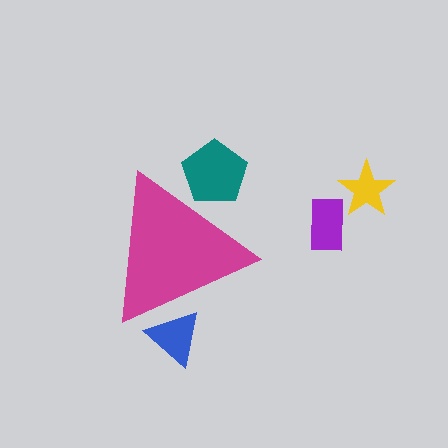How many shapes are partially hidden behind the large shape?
2 shapes are partially hidden.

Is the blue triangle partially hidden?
Yes, the blue triangle is partially hidden behind the magenta triangle.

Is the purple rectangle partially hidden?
No, the purple rectangle is fully visible.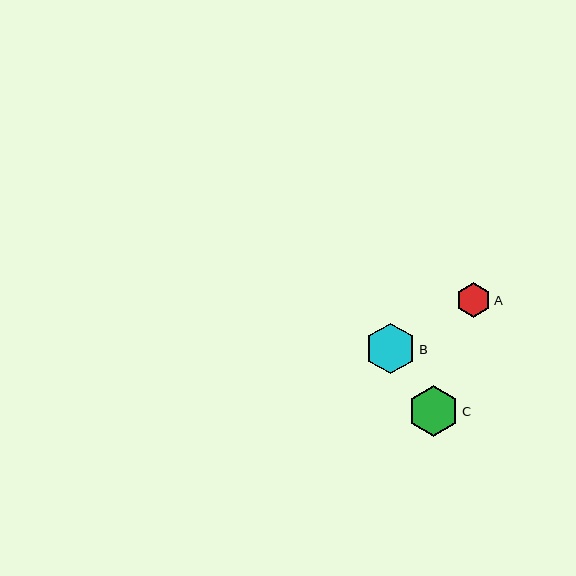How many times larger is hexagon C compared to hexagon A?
Hexagon C is approximately 1.4 times the size of hexagon A.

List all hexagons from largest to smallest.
From largest to smallest: B, C, A.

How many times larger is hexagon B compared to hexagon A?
Hexagon B is approximately 1.4 times the size of hexagon A.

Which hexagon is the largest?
Hexagon B is the largest with a size of approximately 50 pixels.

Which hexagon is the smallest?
Hexagon A is the smallest with a size of approximately 35 pixels.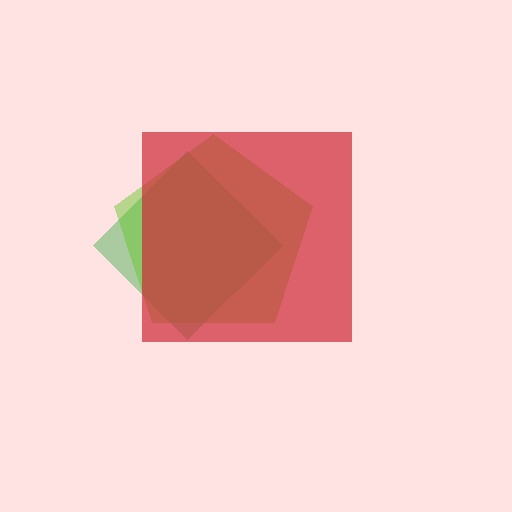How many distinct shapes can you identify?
There are 3 distinct shapes: a green diamond, a lime pentagon, a red square.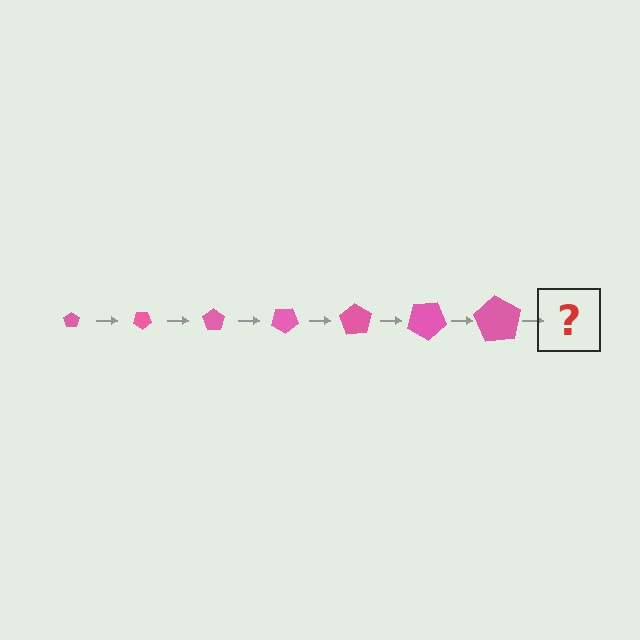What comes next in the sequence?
The next element should be a pentagon, larger than the previous one and rotated 245 degrees from the start.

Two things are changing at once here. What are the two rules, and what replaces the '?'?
The two rules are that the pentagon grows larger each step and it rotates 35 degrees each step. The '?' should be a pentagon, larger than the previous one and rotated 245 degrees from the start.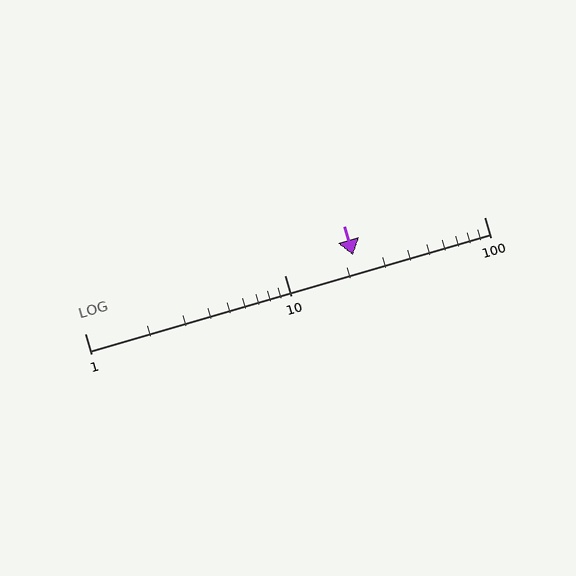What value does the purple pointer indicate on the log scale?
The pointer indicates approximately 22.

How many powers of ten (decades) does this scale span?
The scale spans 2 decades, from 1 to 100.